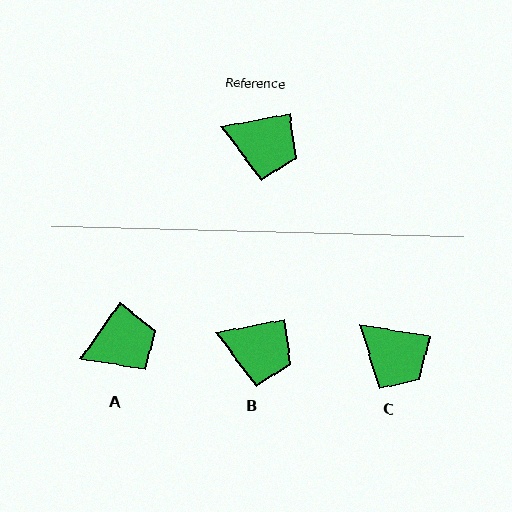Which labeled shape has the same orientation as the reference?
B.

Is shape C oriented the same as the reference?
No, it is off by about 21 degrees.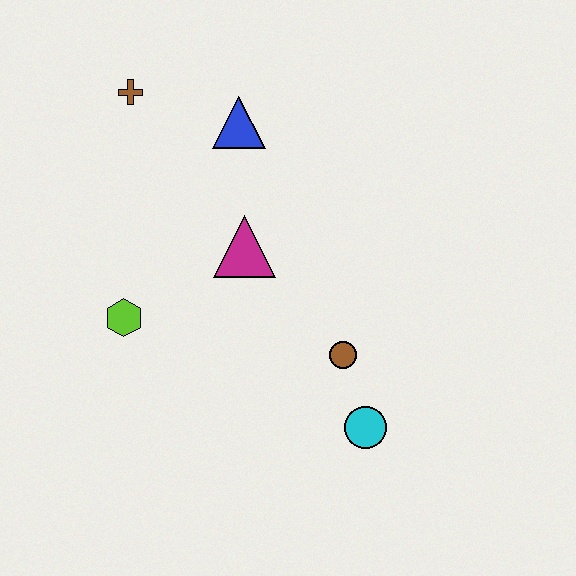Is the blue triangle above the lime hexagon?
Yes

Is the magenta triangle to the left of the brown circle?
Yes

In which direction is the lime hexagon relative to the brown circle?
The lime hexagon is to the left of the brown circle.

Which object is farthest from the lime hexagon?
The cyan circle is farthest from the lime hexagon.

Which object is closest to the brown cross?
The blue triangle is closest to the brown cross.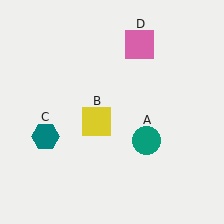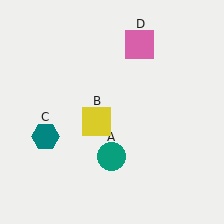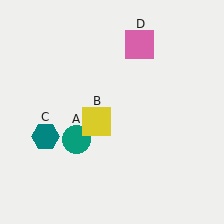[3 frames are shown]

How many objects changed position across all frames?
1 object changed position: teal circle (object A).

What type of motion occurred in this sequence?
The teal circle (object A) rotated clockwise around the center of the scene.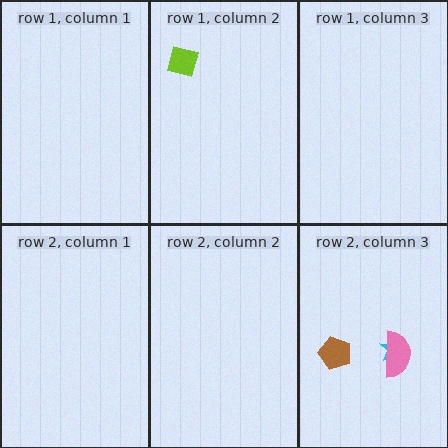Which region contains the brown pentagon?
The row 2, column 3 region.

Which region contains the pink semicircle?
The row 2, column 3 region.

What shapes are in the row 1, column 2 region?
The lime square.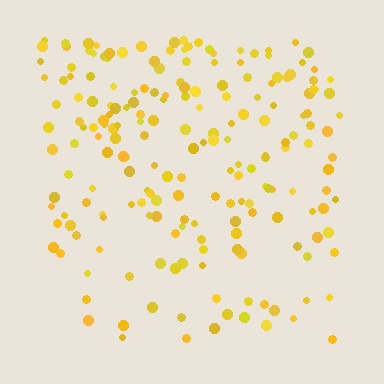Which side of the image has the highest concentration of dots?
The top.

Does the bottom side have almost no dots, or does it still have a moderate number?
Still a moderate number, just noticeably fewer than the top.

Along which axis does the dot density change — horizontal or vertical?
Vertical.